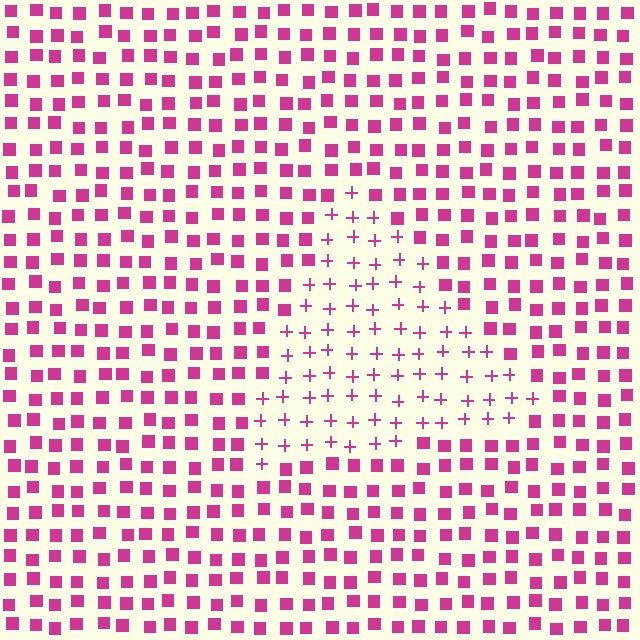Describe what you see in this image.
The image is filled with small magenta elements arranged in a uniform grid. A triangle-shaped region contains plus signs, while the surrounding area contains squares. The boundary is defined purely by the change in element shape.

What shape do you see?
I see a triangle.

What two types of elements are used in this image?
The image uses plus signs inside the triangle region and squares outside it.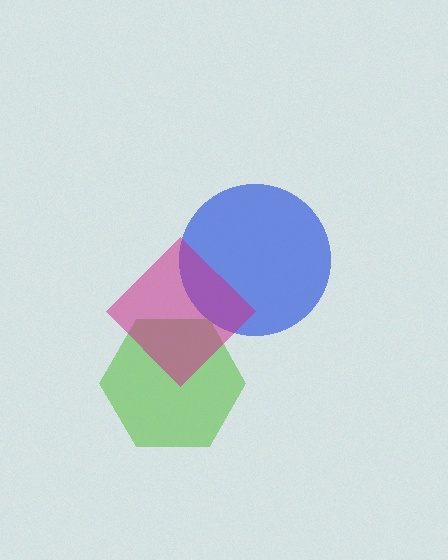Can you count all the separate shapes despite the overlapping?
Yes, there are 3 separate shapes.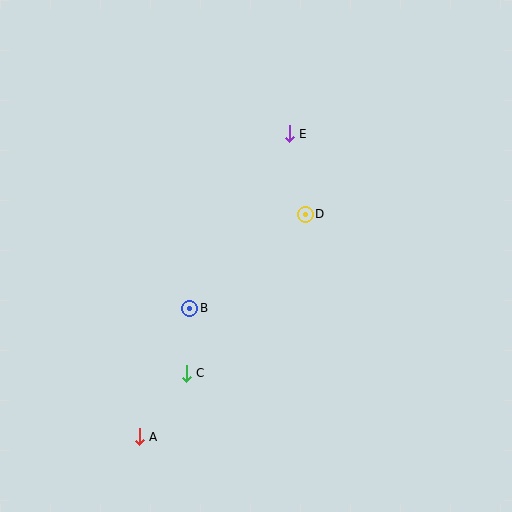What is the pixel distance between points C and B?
The distance between C and B is 65 pixels.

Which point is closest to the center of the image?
Point D at (305, 214) is closest to the center.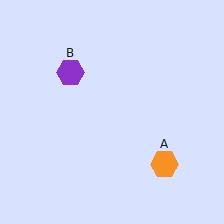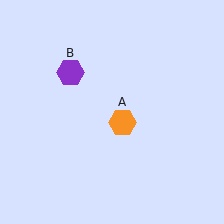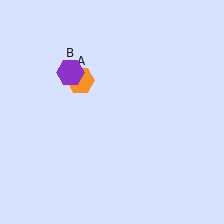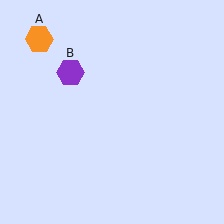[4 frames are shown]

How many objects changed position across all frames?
1 object changed position: orange hexagon (object A).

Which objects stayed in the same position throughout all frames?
Purple hexagon (object B) remained stationary.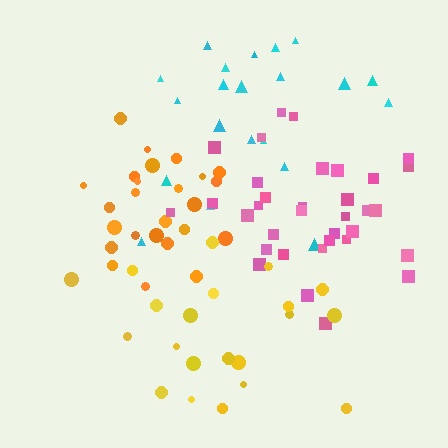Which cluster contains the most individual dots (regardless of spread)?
Pink (34).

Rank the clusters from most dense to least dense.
orange, pink, cyan, yellow.